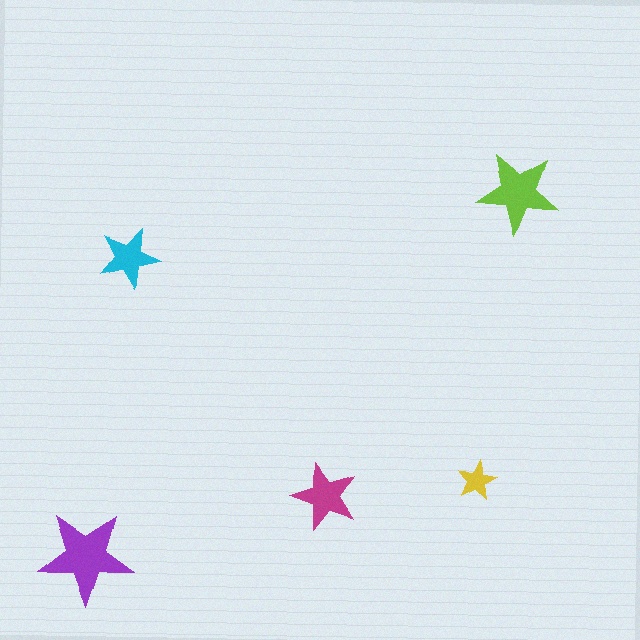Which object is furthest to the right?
The lime star is rightmost.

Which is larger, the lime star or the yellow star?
The lime one.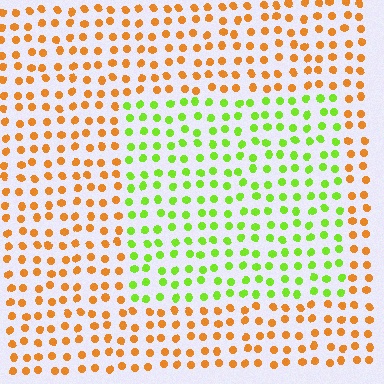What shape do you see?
I see a rectangle.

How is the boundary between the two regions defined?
The boundary is defined purely by a slight shift in hue (about 66 degrees). Spacing, size, and orientation are identical on both sides.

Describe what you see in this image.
The image is filled with small orange elements in a uniform arrangement. A rectangle-shaped region is visible where the elements are tinted to a slightly different hue, forming a subtle color boundary.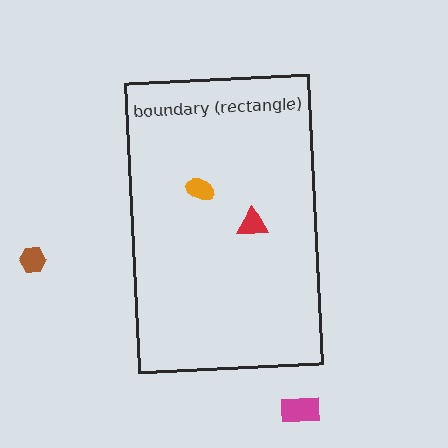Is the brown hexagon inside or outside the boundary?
Outside.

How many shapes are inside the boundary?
2 inside, 2 outside.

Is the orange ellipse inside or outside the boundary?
Inside.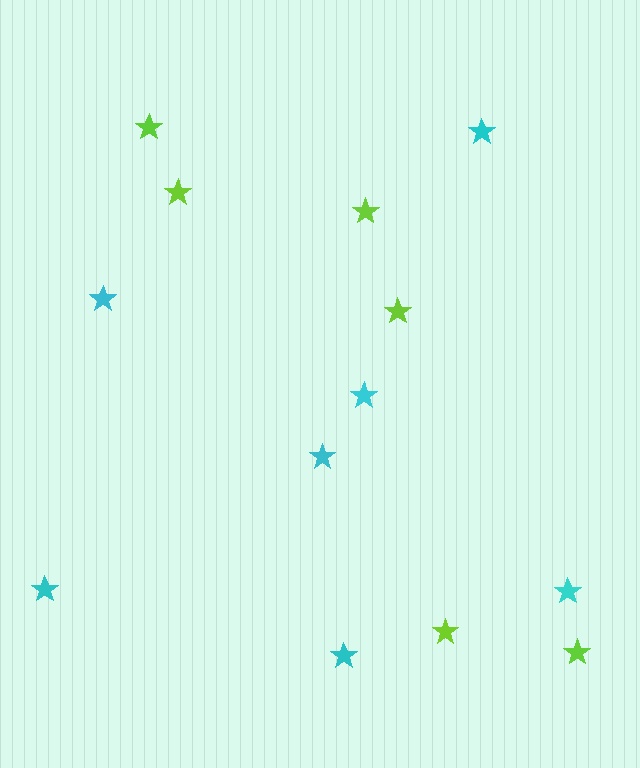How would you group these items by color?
There are 2 groups: one group of lime stars (6) and one group of cyan stars (7).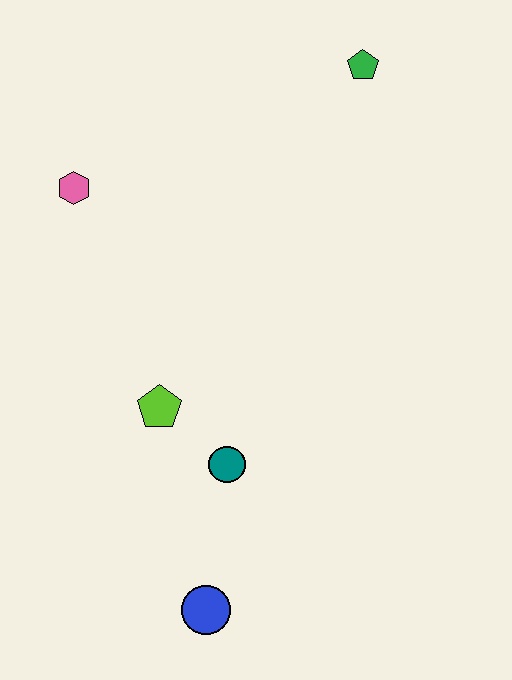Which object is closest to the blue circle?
The teal circle is closest to the blue circle.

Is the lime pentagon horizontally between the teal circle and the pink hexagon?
Yes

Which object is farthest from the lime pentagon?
The green pentagon is farthest from the lime pentagon.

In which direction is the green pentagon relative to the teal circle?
The green pentagon is above the teal circle.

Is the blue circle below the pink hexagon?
Yes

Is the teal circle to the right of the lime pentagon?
Yes